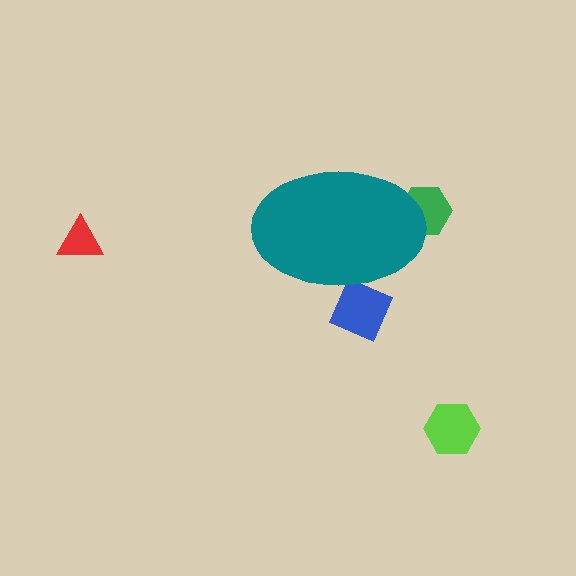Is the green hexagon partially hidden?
Yes, the green hexagon is partially hidden behind the teal ellipse.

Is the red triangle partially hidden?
No, the red triangle is fully visible.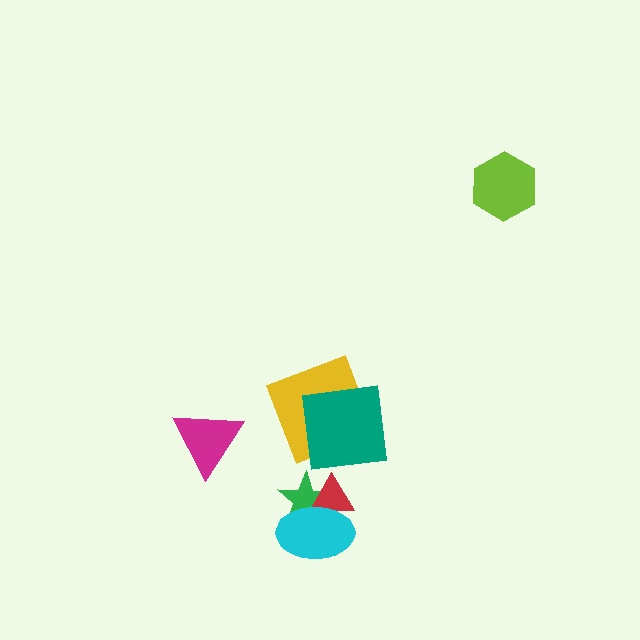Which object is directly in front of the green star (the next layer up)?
The red triangle is directly in front of the green star.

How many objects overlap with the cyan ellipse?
2 objects overlap with the cyan ellipse.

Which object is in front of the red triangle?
The cyan ellipse is in front of the red triangle.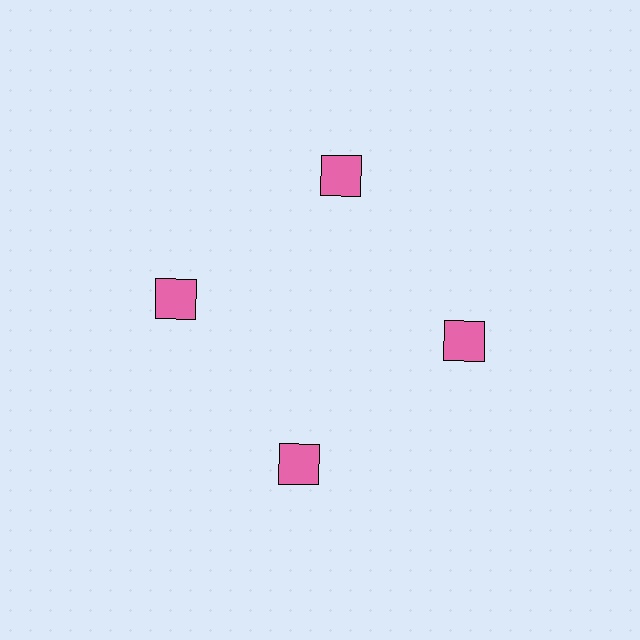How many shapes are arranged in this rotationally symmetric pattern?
There are 4 shapes, arranged in 4 groups of 1.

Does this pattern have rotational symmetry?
Yes, this pattern has 4-fold rotational symmetry. It looks the same after rotating 90 degrees around the center.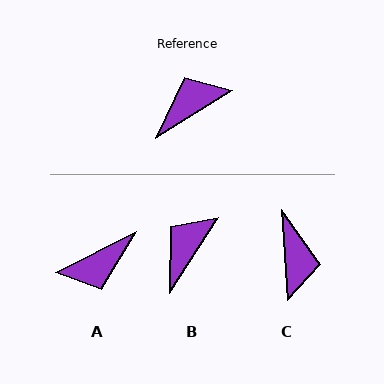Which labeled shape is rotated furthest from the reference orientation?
A, about 175 degrees away.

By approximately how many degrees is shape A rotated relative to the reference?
Approximately 175 degrees counter-clockwise.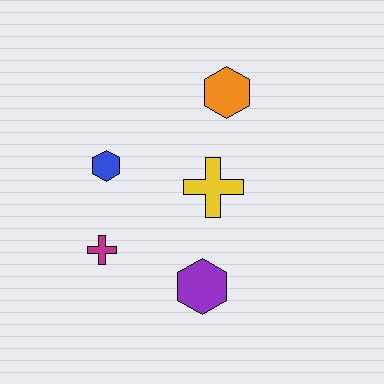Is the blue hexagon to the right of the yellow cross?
No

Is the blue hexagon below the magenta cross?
No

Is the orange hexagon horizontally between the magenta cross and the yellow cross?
No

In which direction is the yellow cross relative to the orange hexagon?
The yellow cross is below the orange hexagon.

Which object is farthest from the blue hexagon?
The purple hexagon is farthest from the blue hexagon.